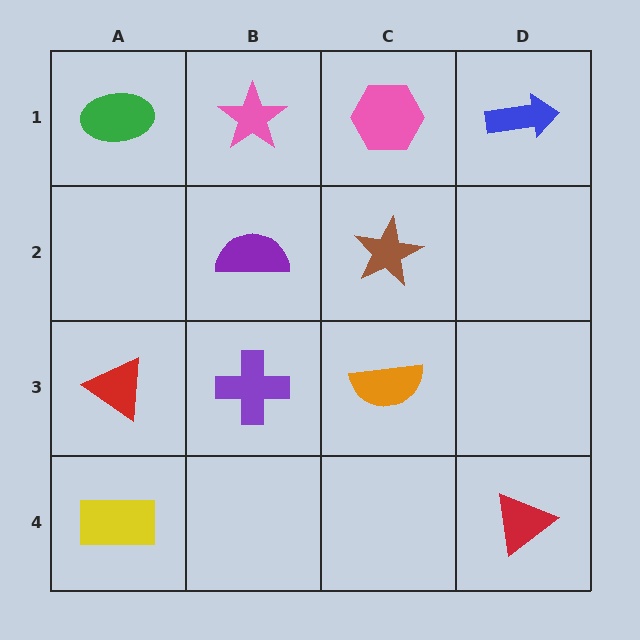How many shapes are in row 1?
4 shapes.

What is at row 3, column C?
An orange semicircle.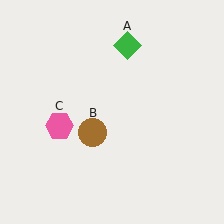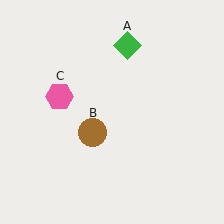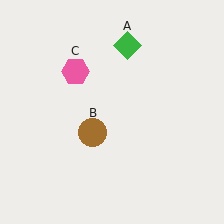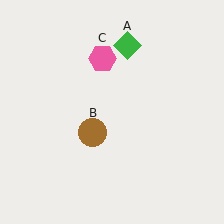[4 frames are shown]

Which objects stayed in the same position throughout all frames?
Green diamond (object A) and brown circle (object B) remained stationary.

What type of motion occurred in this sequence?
The pink hexagon (object C) rotated clockwise around the center of the scene.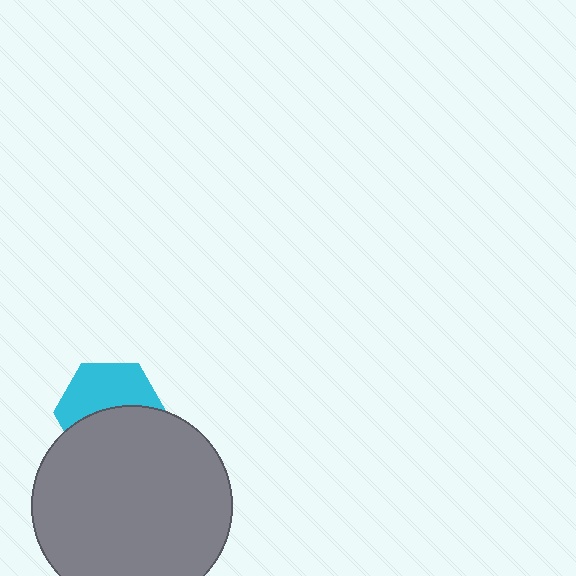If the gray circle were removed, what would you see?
You would see the complete cyan hexagon.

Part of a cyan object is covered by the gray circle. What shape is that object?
It is a hexagon.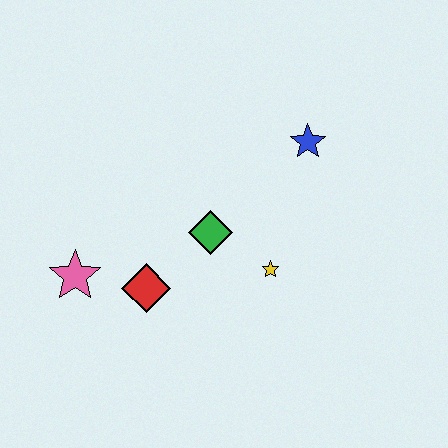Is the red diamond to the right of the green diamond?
No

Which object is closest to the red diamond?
The pink star is closest to the red diamond.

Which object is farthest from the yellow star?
The pink star is farthest from the yellow star.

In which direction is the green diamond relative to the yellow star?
The green diamond is to the left of the yellow star.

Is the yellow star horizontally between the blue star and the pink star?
Yes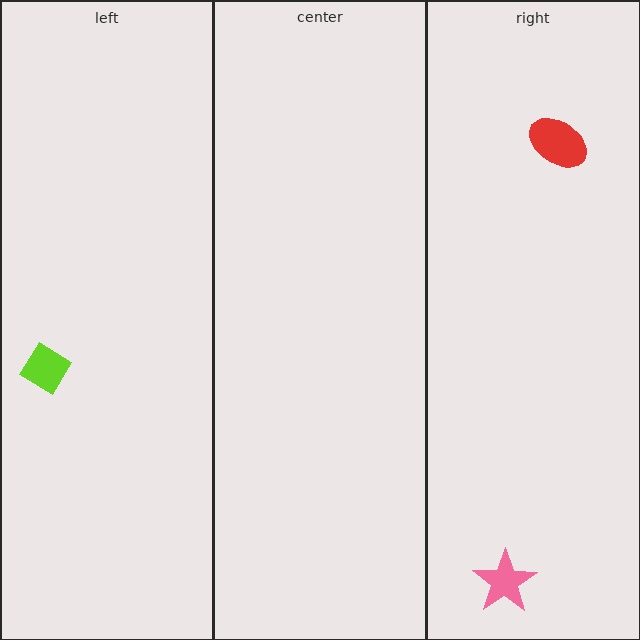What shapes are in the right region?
The pink star, the red ellipse.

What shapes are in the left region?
The lime diamond.